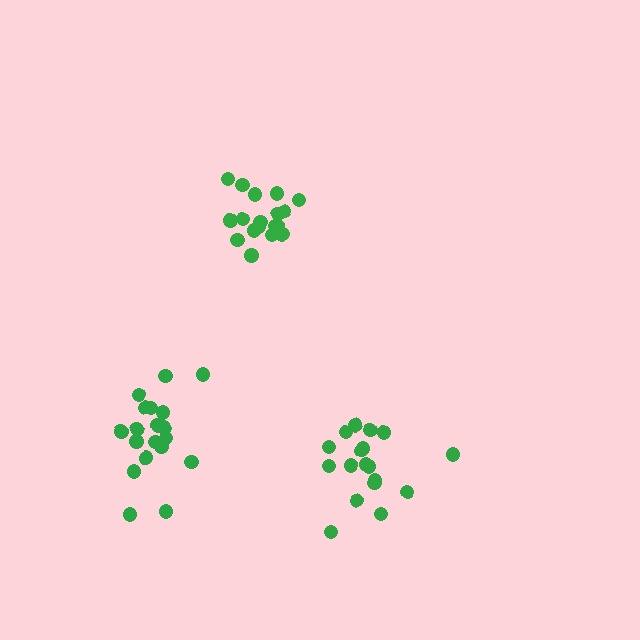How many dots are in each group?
Group 1: 18 dots, Group 2: 19 dots, Group 3: 19 dots (56 total).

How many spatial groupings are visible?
There are 3 spatial groupings.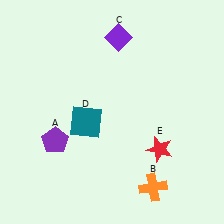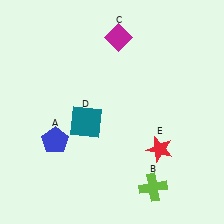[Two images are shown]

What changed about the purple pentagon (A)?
In Image 1, A is purple. In Image 2, it changed to blue.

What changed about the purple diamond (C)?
In Image 1, C is purple. In Image 2, it changed to magenta.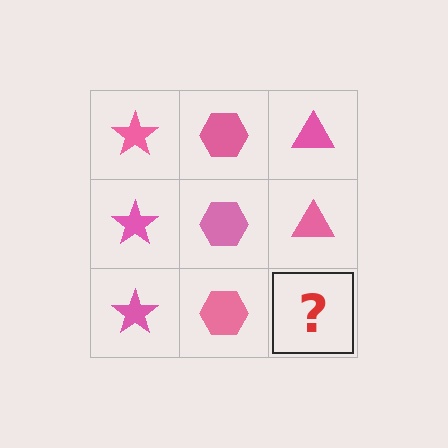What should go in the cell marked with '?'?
The missing cell should contain a pink triangle.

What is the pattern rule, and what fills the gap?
The rule is that each column has a consistent shape. The gap should be filled with a pink triangle.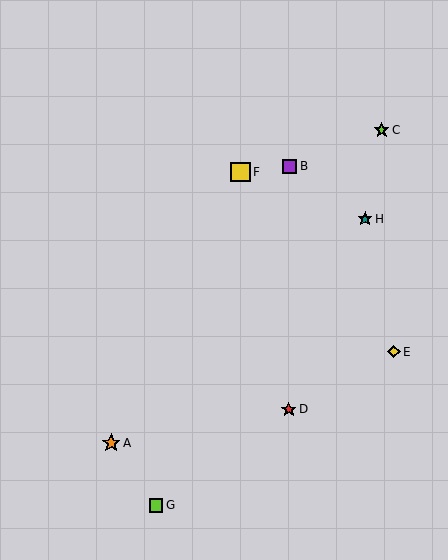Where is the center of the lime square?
The center of the lime square is at (156, 505).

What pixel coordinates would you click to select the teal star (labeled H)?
Click at (365, 219) to select the teal star H.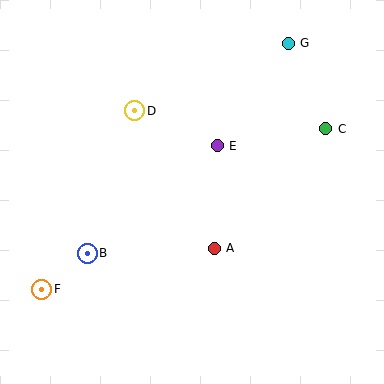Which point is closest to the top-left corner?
Point D is closest to the top-left corner.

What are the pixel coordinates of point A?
Point A is at (214, 248).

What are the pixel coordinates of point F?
Point F is at (42, 289).